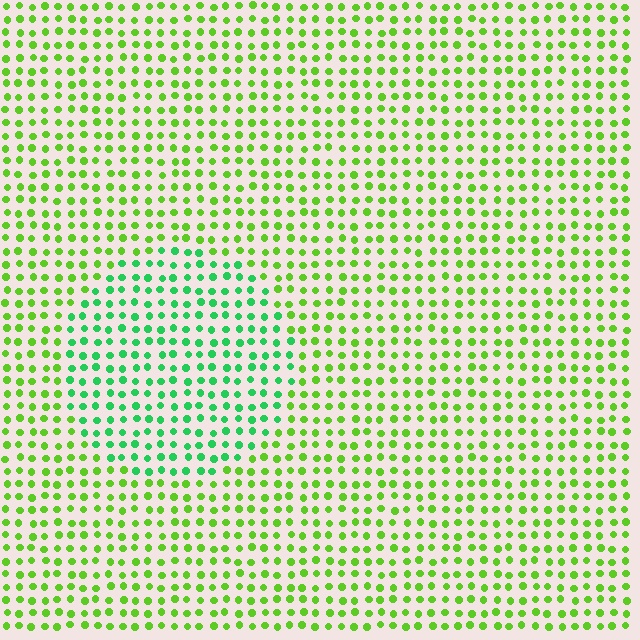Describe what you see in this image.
The image is filled with small lime elements in a uniform arrangement. A circle-shaped region is visible where the elements are tinted to a slightly different hue, forming a subtle color boundary.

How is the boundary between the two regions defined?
The boundary is defined purely by a slight shift in hue (about 39 degrees). Spacing, size, and orientation are identical on both sides.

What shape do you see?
I see a circle.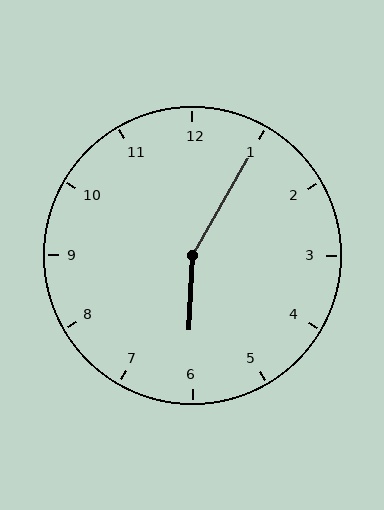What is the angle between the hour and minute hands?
Approximately 152 degrees.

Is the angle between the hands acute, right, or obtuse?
It is obtuse.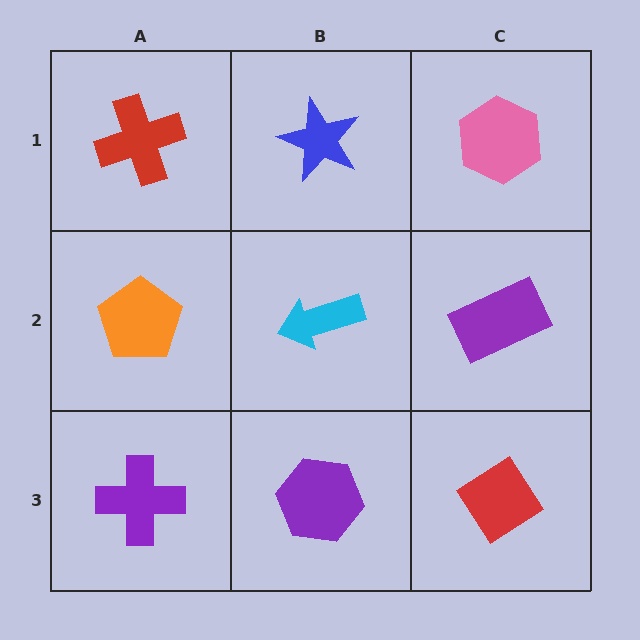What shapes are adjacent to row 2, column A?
A red cross (row 1, column A), a purple cross (row 3, column A), a cyan arrow (row 2, column B).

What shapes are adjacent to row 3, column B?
A cyan arrow (row 2, column B), a purple cross (row 3, column A), a red diamond (row 3, column C).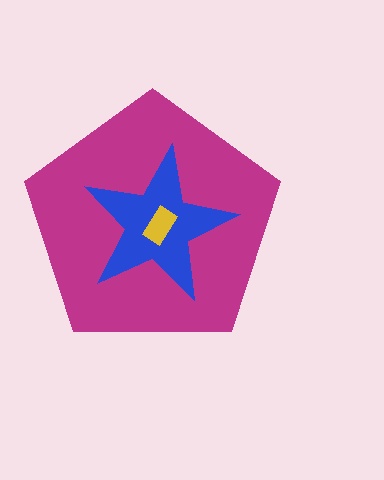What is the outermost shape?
The magenta pentagon.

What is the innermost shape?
The yellow rectangle.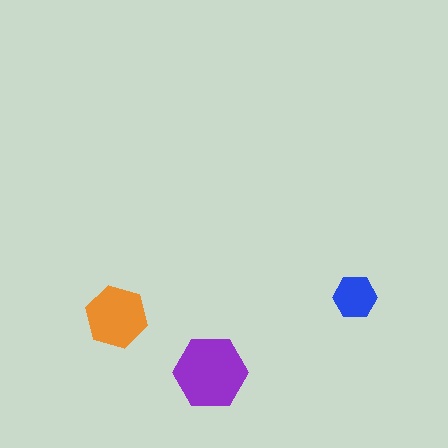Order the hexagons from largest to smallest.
the purple one, the orange one, the blue one.